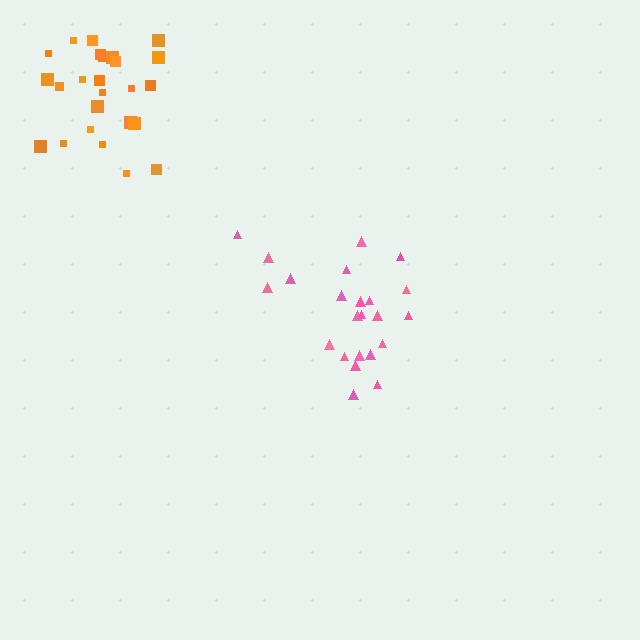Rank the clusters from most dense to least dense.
orange, pink.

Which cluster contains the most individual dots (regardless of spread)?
Orange (25).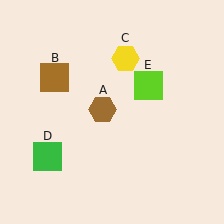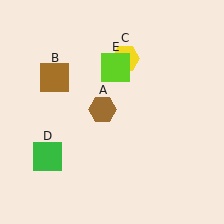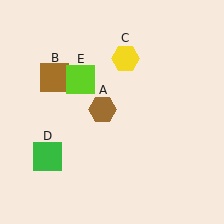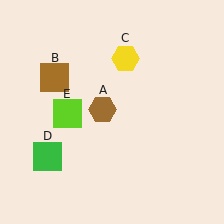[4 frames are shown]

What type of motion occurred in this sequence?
The lime square (object E) rotated counterclockwise around the center of the scene.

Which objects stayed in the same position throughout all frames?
Brown hexagon (object A) and brown square (object B) and yellow hexagon (object C) and green square (object D) remained stationary.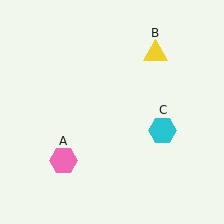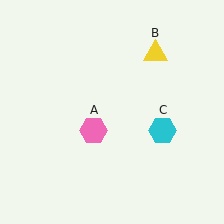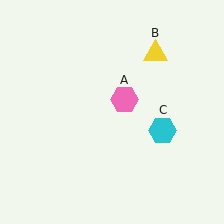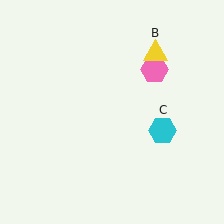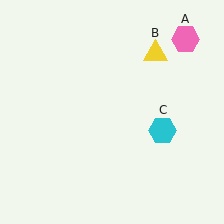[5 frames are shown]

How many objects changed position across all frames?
1 object changed position: pink hexagon (object A).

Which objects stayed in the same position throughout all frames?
Yellow triangle (object B) and cyan hexagon (object C) remained stationary.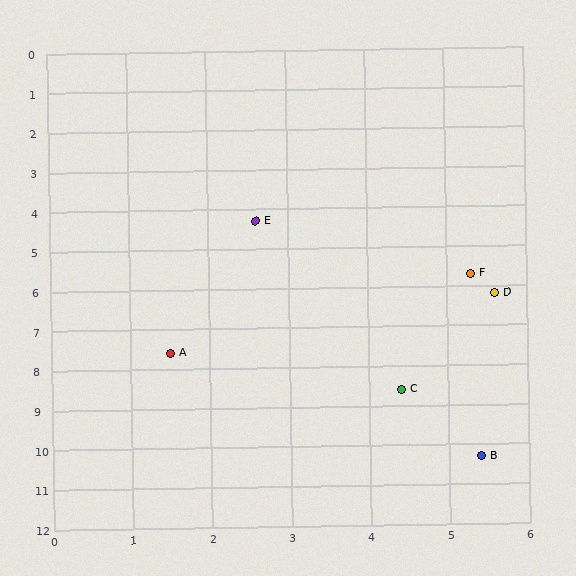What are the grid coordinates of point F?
Point F is at approximately (5.3, 5.7).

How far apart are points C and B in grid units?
Points C and B are about 2.0 grid units apart.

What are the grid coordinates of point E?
Point E is at approximately (2.6, 4.3).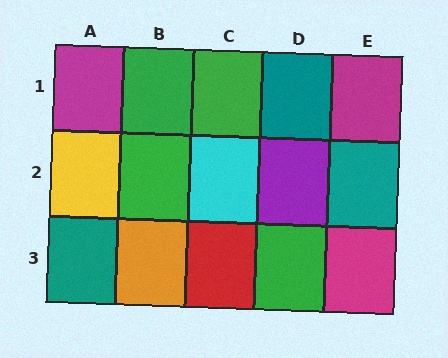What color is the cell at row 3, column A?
Teal.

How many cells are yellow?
1 cell is yellow.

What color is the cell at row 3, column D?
Green.